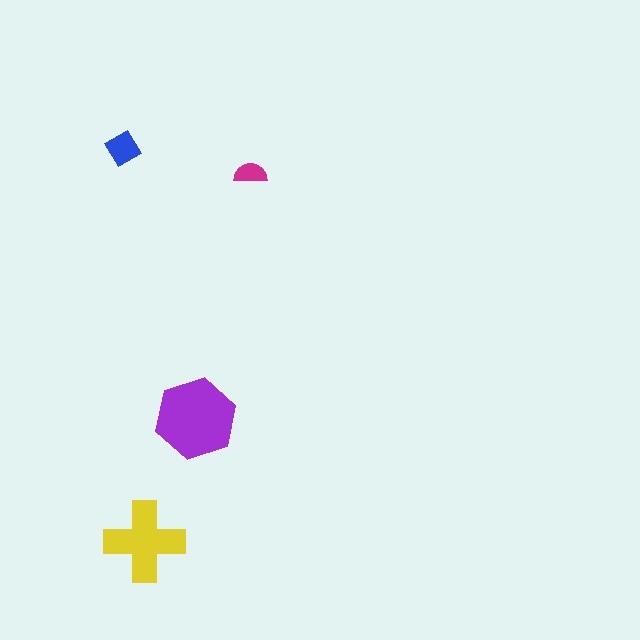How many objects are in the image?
There are 4 objects in the image.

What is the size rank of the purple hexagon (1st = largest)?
1st.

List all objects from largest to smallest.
The purple hexagon, the yellow cross, the blue diamond, the magenta semicircle.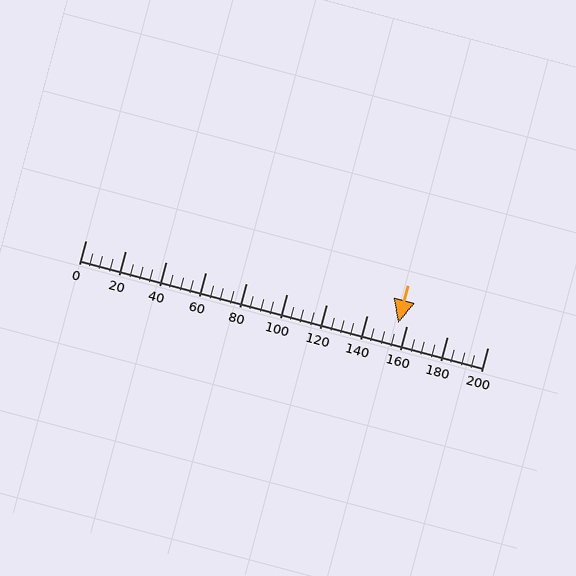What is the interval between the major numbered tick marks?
The major tick marks are spaced 20 units apart.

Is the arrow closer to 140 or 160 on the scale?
The arrow is closer to 160.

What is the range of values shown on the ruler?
The ruler shows values from 0 to 200.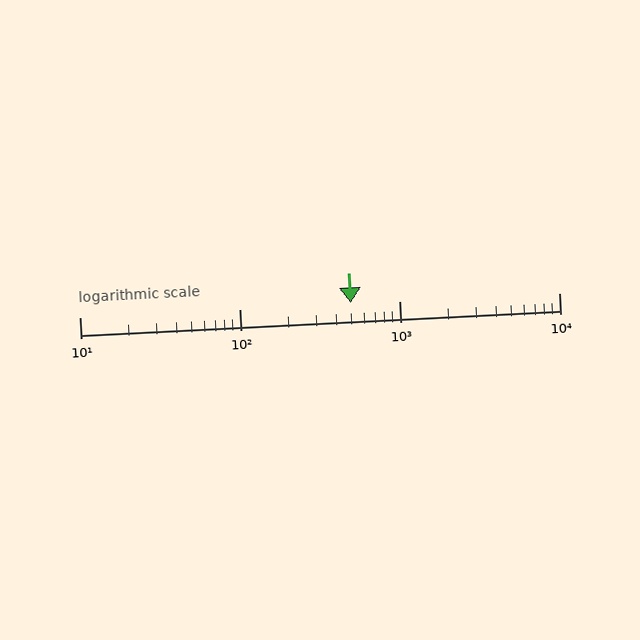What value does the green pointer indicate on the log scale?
The pointer indicates approximately 500.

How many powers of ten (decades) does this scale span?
The scale spans 3 decades, from 10 to 10000.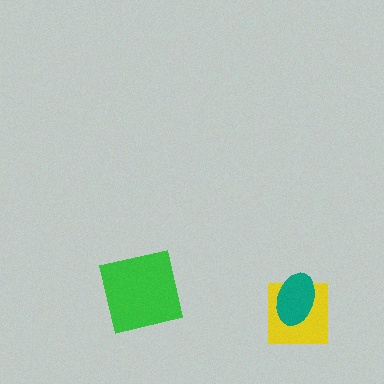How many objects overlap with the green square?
0 objects overlap with the green square.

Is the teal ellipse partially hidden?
No, no other shape covers it.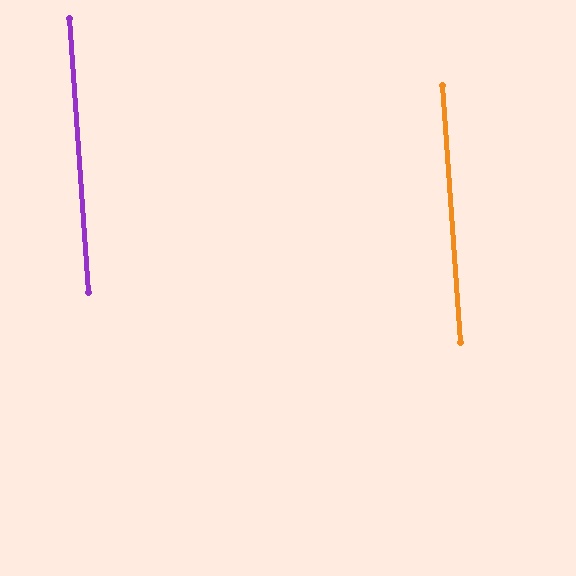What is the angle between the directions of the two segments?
Approximately 0 degrees.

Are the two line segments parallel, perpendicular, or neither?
Parallel — their directions differ by only 0.1°.